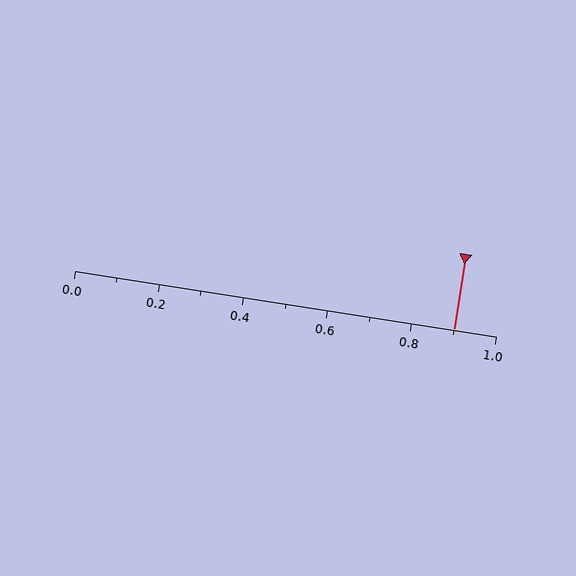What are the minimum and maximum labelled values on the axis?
The axis runs from 0.0 to 1.0.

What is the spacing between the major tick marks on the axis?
The major ticks are spaced 0.2 apart.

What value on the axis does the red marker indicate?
The marker indicates approximately 0.9.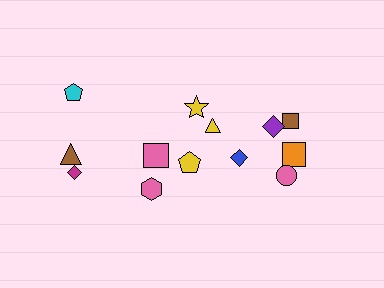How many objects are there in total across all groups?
There are 13 objects.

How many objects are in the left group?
There are 5 objects.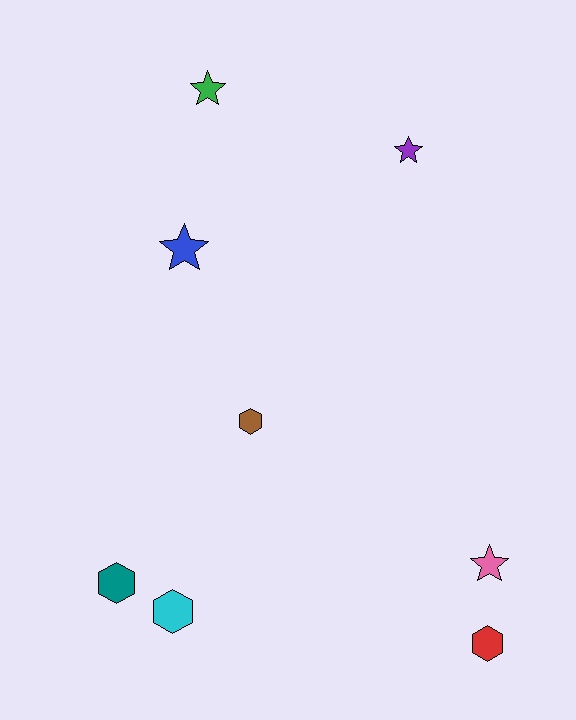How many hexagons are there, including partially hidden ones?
There are 4 hexagons.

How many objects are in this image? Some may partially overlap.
There are 8 objects.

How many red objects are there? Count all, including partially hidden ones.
There is 1 red object.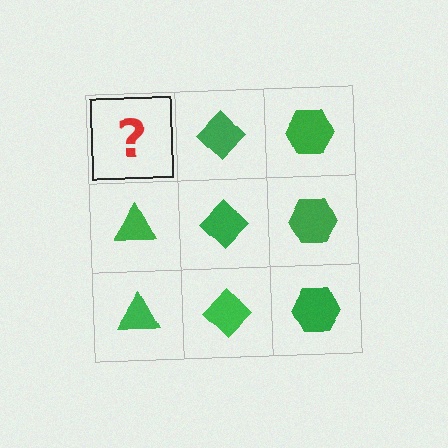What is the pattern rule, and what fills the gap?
The rule is that each column has a consistent shape. The gap should be filled with a green triangle.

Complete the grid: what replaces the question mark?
The question mark should be replaced with a green triangle.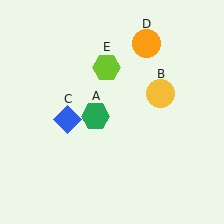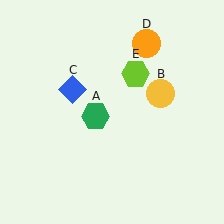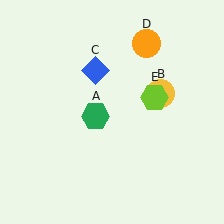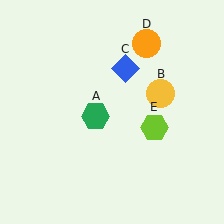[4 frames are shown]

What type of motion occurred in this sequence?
The blue diamond (object C), lime hexagon (object E) rotated clockwise around the center of the scene.